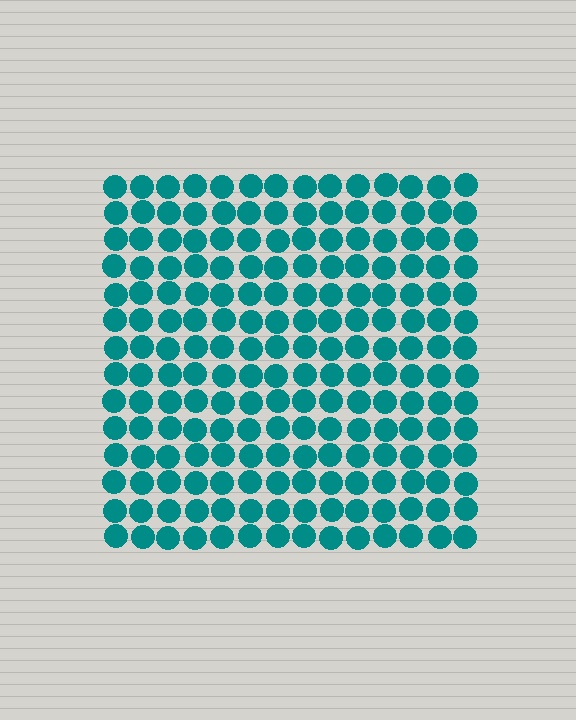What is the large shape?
The large shape is a square.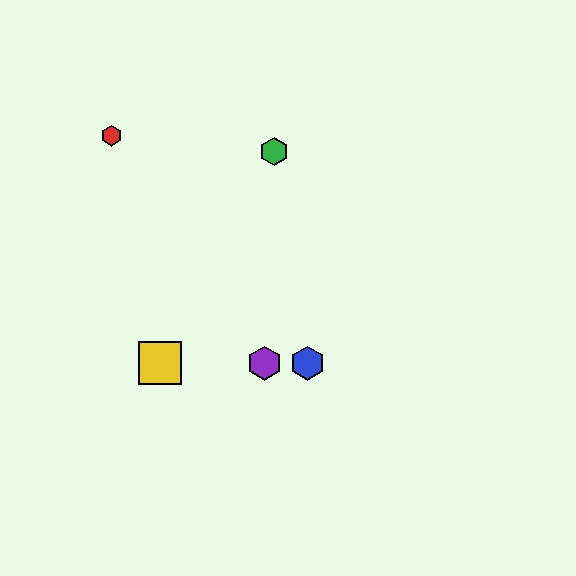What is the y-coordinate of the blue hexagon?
The blue hexagon is at y≈363.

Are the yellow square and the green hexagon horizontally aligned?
No, the yellow square is at y≈363 and the green hexagon is at y≈152.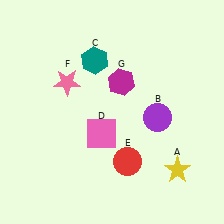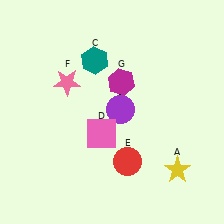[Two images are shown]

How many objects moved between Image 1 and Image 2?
1 object moved between the two images.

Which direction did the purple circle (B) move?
The purple circle (B) moved left.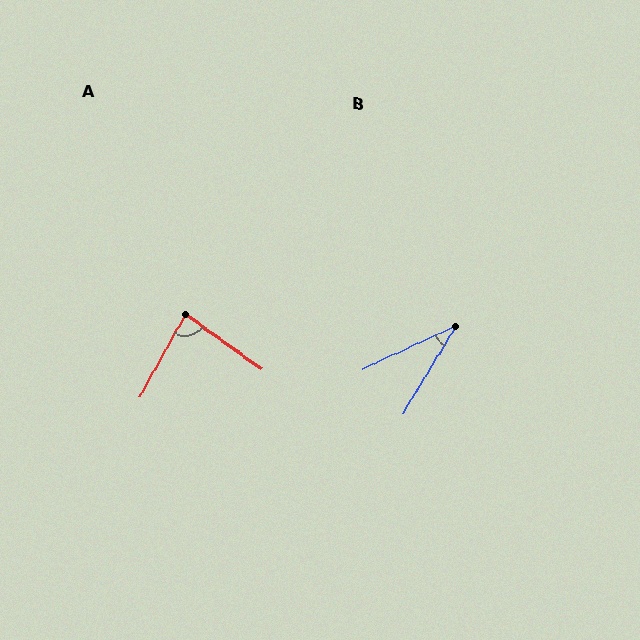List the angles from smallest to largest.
B (34°), A (83°).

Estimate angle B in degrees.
Approximately 34 degrees.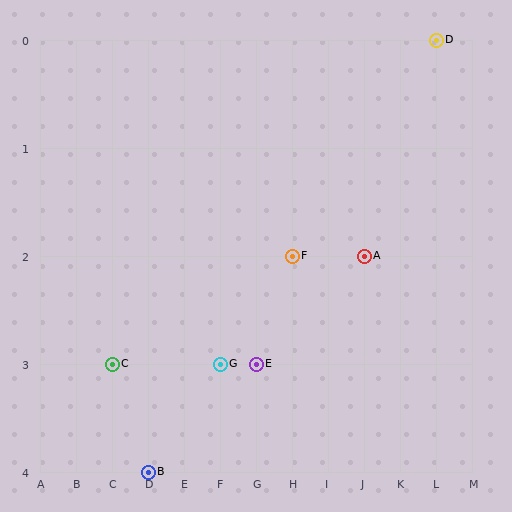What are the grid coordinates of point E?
Point E is at grid coordinates (G, 3).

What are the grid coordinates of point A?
Point A is at grid coordinates (J, 2).